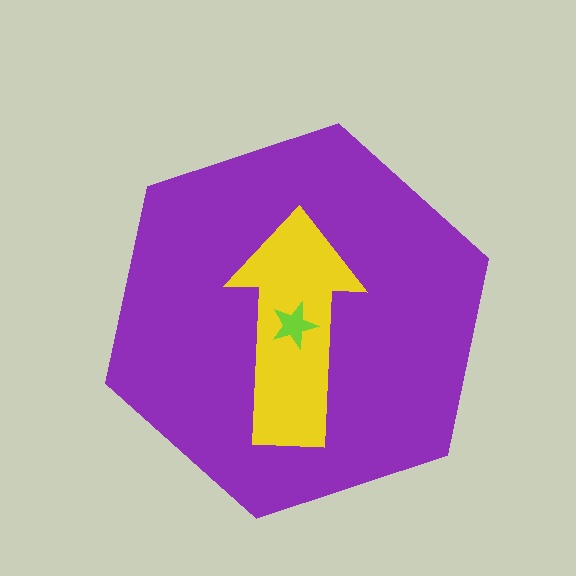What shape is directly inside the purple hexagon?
The yellow arrow.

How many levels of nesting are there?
3.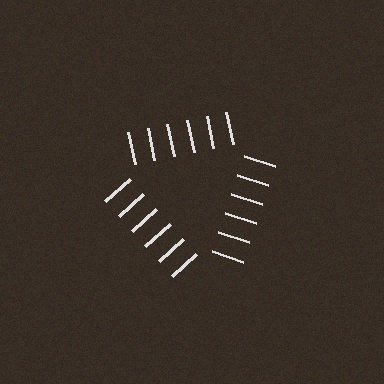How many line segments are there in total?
18 — 6 along each of the 3 edges.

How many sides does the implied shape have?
3 sides — the line-ends trace a triangle.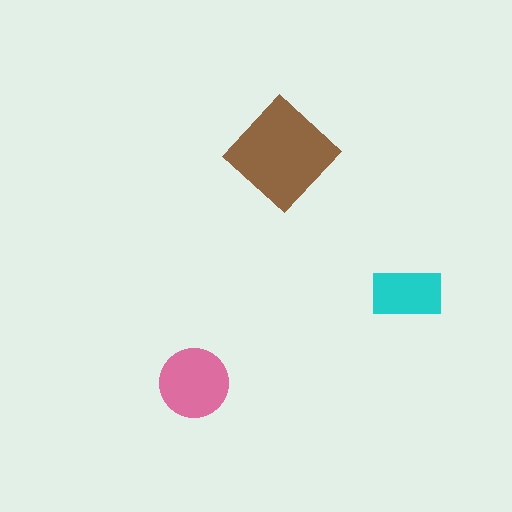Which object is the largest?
The brown diamond.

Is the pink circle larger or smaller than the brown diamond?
Smaller.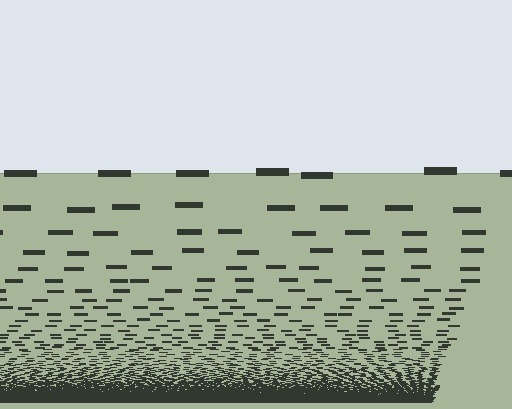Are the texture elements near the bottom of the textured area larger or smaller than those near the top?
Smaller. The gradient is inverted — elements near the bottom are smaller and denser.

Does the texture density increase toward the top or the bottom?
Density increases toward the bottom.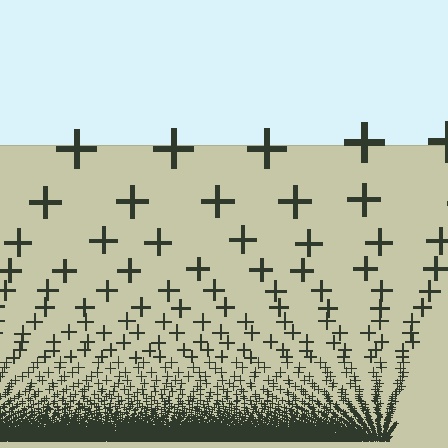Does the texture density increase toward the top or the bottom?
Density increases toward the bottom.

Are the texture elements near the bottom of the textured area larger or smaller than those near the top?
Smaller. The gradient is inverted — elements near the bottom are smaller and denser.